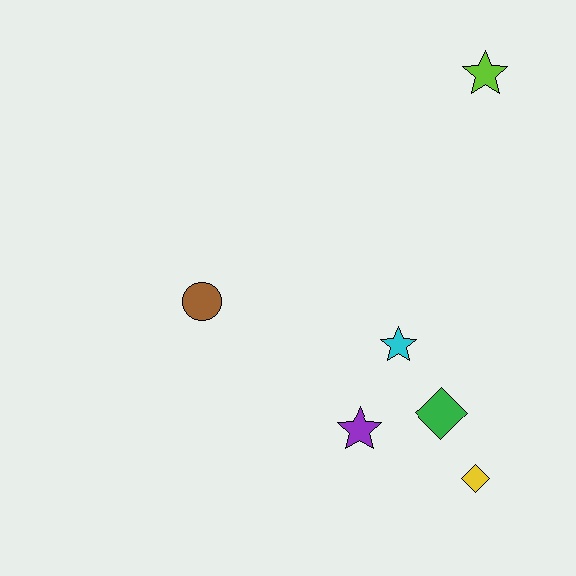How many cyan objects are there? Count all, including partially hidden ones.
There is 1 cyan object.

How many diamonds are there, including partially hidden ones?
There are 2 diamonds.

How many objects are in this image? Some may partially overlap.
There are 6 objects.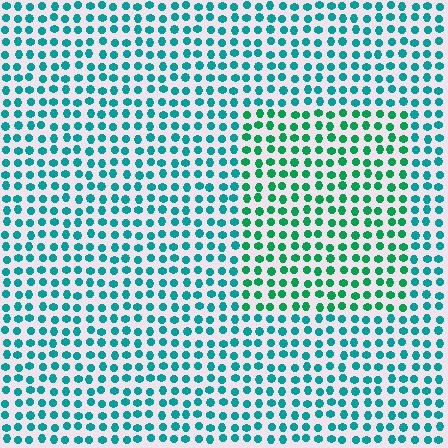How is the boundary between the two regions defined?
The boundary is defined purely by a slight shift in hue (about 28 degrees). Spacing, size, and orientation are identical on both sides.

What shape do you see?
I see a rectangle.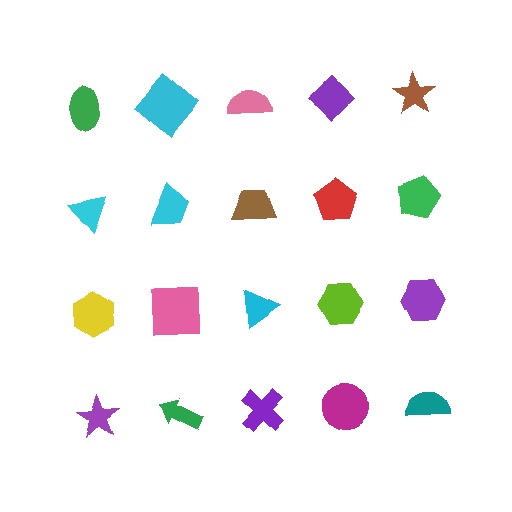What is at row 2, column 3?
A brown trapezoid.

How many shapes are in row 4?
5 shapes.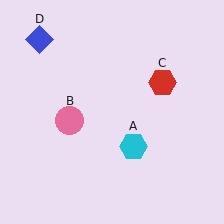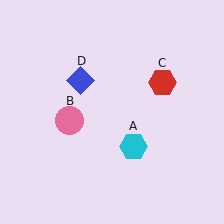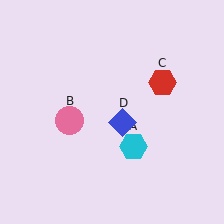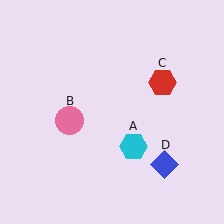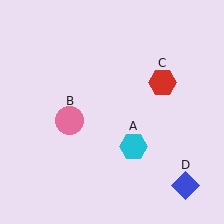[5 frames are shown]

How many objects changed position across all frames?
1 object changed position: blue diamond (object D).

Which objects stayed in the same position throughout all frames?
Cyan hexagon (object A) and pink circle (object B) and red hexagon (object C) remained stationary.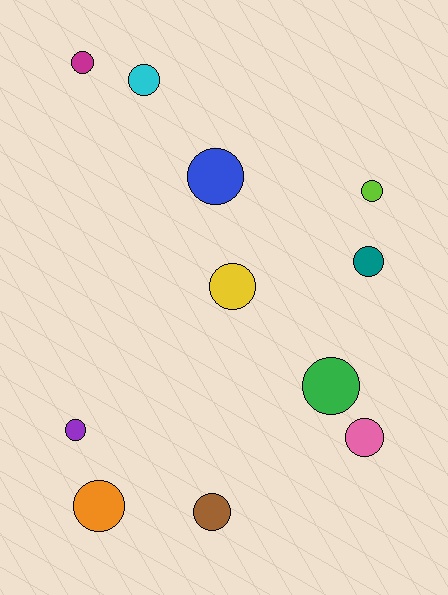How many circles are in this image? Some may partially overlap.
There are 11 circles.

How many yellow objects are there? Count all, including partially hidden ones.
There is 1 yellow object.